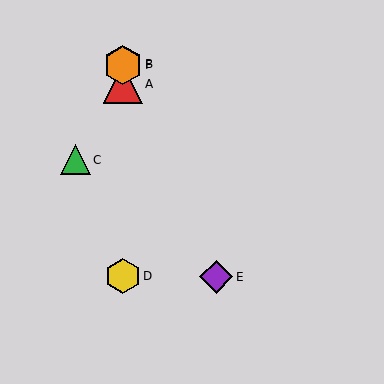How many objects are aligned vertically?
4 objects (A, B, D, F) are aligned vertically.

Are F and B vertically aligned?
Yes, both are at x≈123.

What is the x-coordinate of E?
Object E is at x≈216.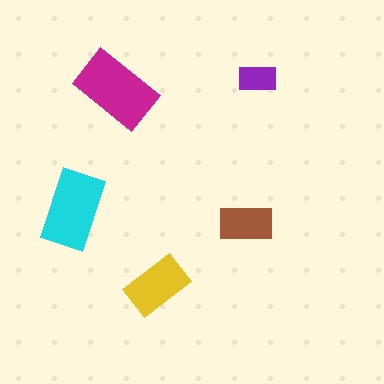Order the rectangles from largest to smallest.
the magenta one, the cyan one, the yellow one, the brown one, the purple one.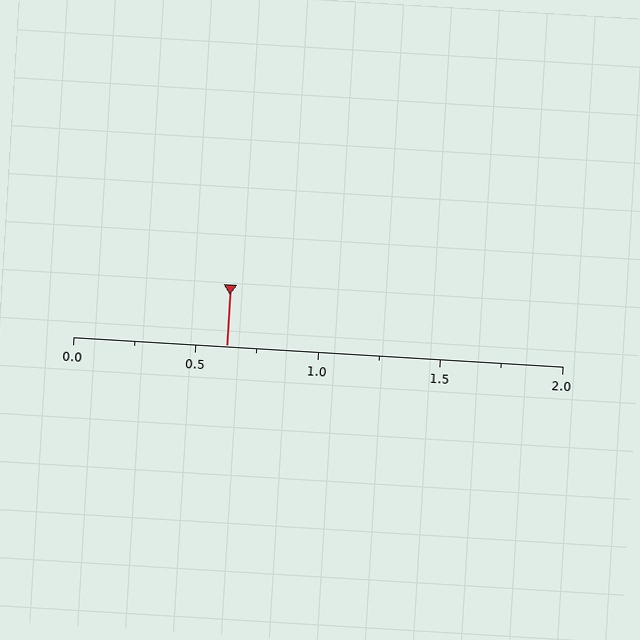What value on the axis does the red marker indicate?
The marker indicates approximately 0.62.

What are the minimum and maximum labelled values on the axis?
The axis runs from 0.0 to 2.0.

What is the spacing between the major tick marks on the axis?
The major ticks are spaced 0.5 apart.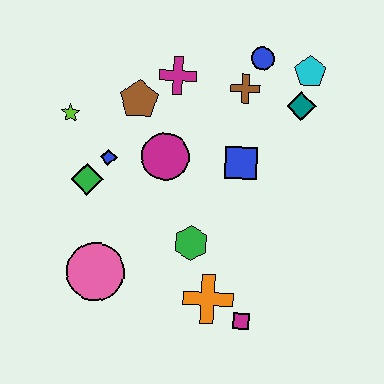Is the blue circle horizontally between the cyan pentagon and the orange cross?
Yes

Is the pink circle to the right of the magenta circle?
No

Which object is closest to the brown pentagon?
The magenta cross is closest to the brown pentagon.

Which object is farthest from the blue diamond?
The cyan pentagon is farthest from the blue diamond.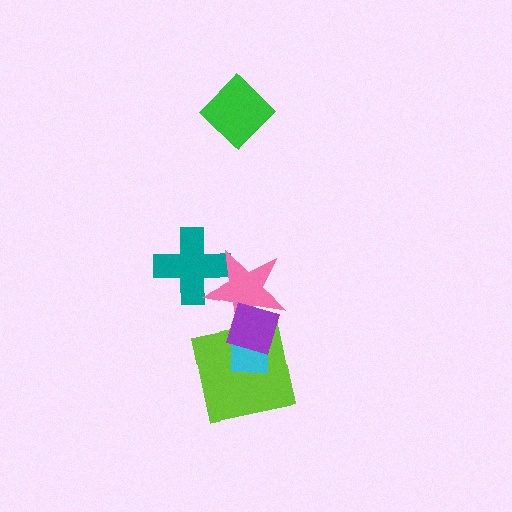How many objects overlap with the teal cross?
1 object overlaps with the teal cross.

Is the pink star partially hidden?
Yes, it is partially covered by another shape.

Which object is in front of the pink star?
The purple diamond is in front of the pink star.